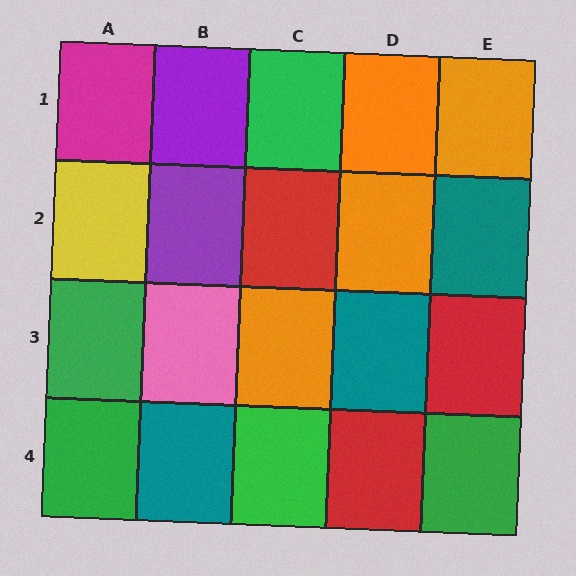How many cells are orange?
4 cells are orange.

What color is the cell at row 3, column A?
Green.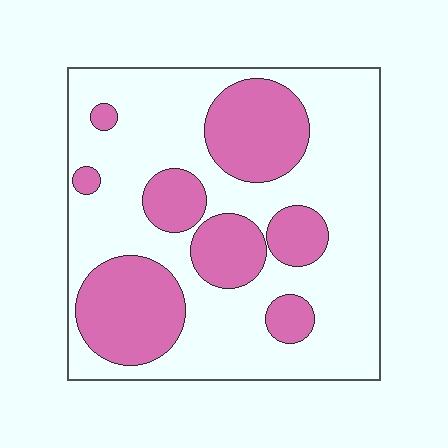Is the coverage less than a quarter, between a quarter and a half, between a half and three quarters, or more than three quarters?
Between a quarter and a half.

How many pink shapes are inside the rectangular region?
8.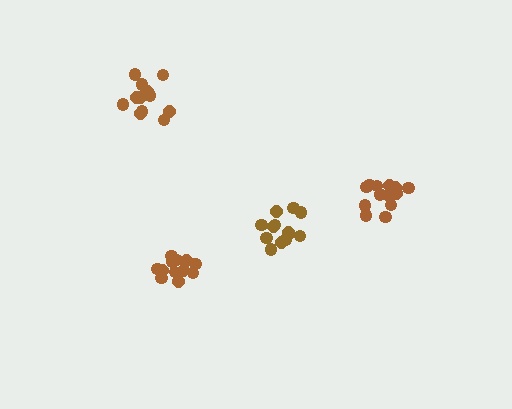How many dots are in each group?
Group 1: 16 dots, Group 2: 13 dots, Group 3: 12 dots, Group 4: 13 dots (54 total).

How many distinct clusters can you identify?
There are 4 distinct clusters.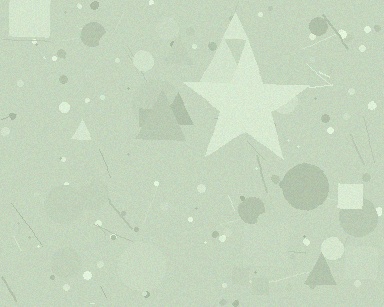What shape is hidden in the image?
A star is hidden in the image.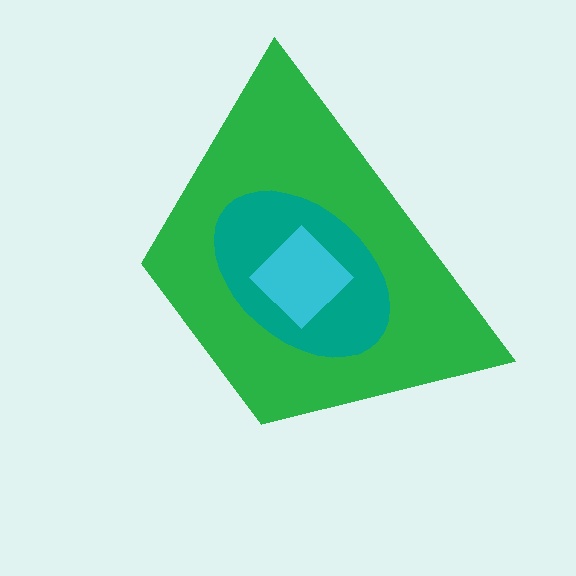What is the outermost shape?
The green trapezoid.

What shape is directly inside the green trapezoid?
The teal ellipse.